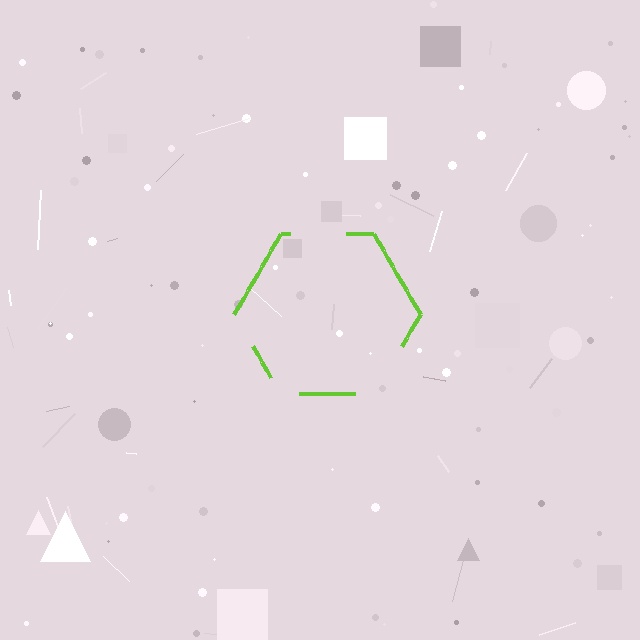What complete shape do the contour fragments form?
The contour fragments form a hexagon.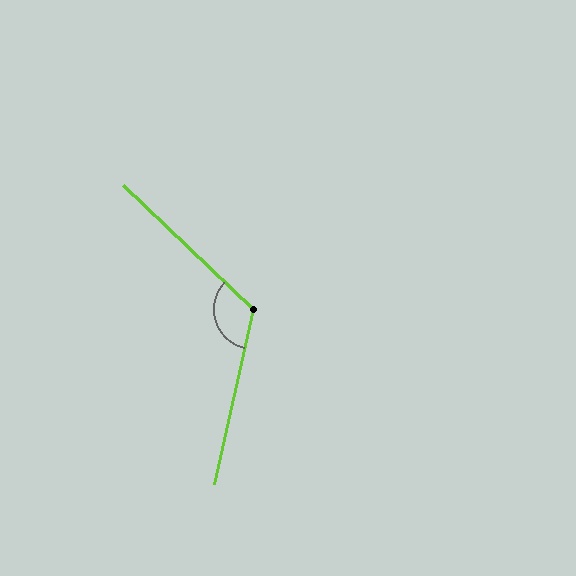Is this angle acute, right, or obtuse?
It is obtuse.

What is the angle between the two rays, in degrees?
Approximately 121 degrees.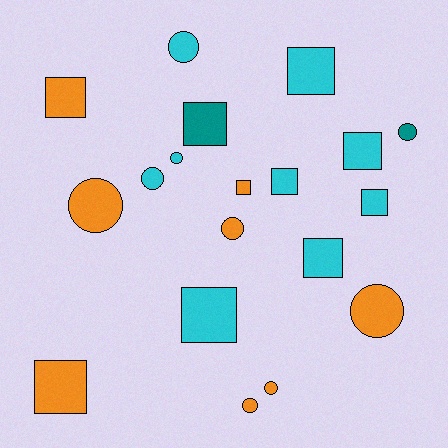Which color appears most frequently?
Cyan, with 9 objects.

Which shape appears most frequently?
Square, with 10 objects.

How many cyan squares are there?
There are 6 cyan squares.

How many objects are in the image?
There are 19 objects.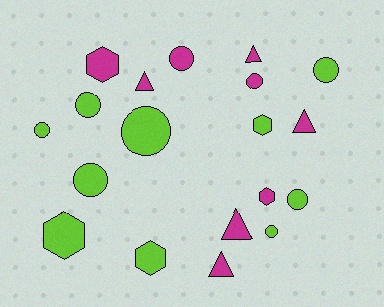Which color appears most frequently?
Lime, with 10 objects.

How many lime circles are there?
There are 7 lime circles.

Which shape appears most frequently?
Circle, with 9 objects.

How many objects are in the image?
There are 19 objects.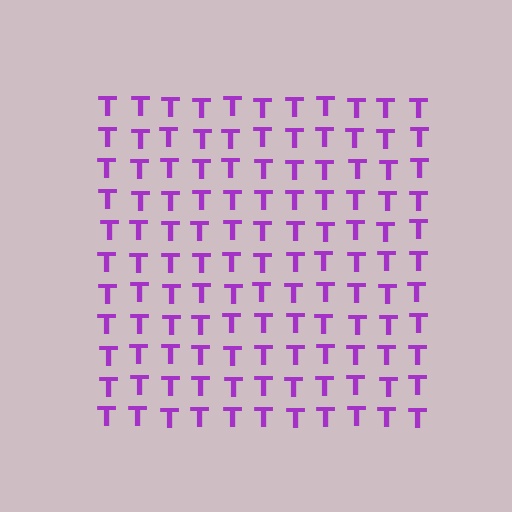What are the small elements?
The small elements are letter T's.